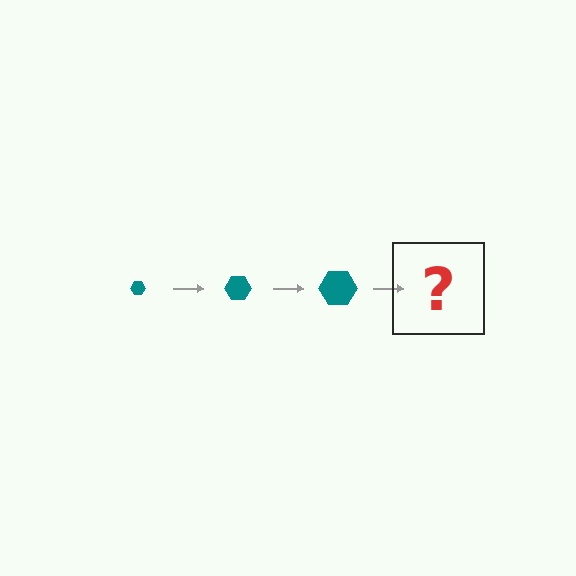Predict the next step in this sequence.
The next step is a teal hexagon, larger than the previous one.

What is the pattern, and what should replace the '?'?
The pattern is that the hexagon gets progressively larger each step. The '?' should be a teal hexagon, larger than the previous one.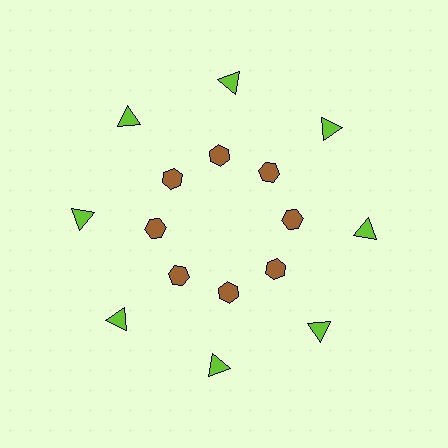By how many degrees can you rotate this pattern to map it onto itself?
The pattern maps onto itself every 45 degrees of rotation.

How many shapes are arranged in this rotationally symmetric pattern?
There are 16 shapes, arranged in 8 groups of 2.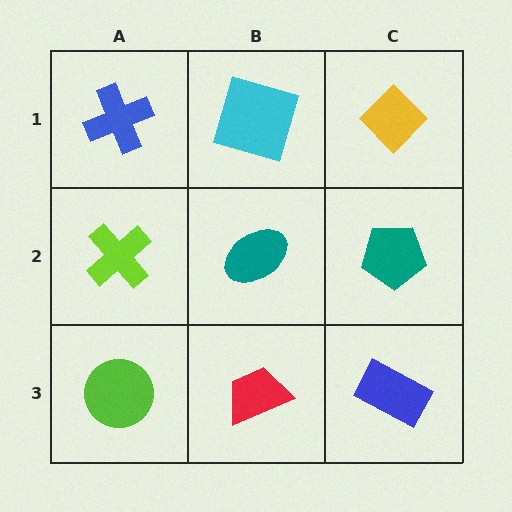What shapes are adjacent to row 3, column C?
A teal pentagon (row 2, column C), a red trapezoid (row 3, column B).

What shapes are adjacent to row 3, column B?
A teal ellipse (row 2, column B), a lime circle (row 3, column A), a blue rectangle (row 3, column C).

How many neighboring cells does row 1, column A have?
2.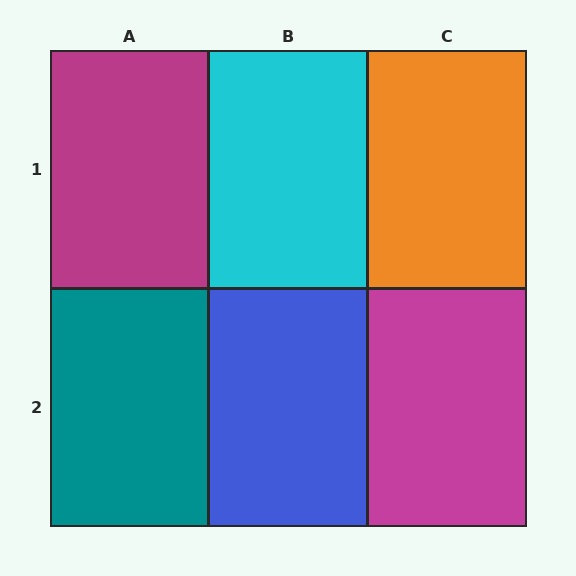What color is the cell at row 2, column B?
Blue.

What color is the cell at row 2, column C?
Magenta.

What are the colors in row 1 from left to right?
Magenta, cyan, orange.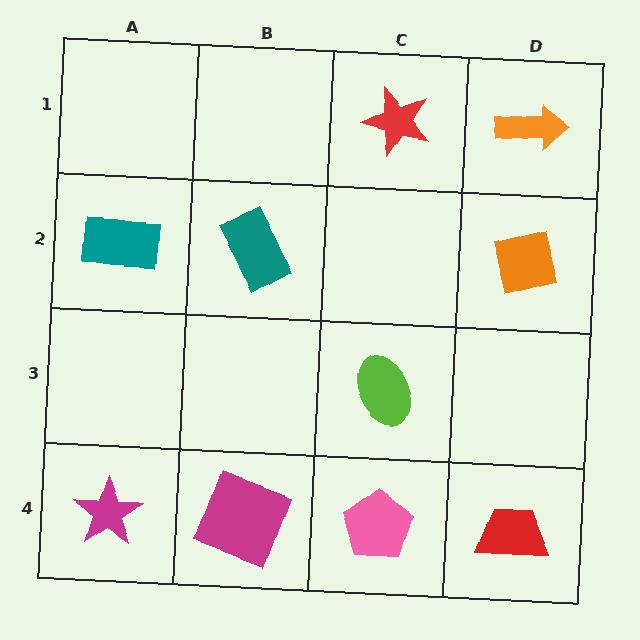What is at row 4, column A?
A magenta star.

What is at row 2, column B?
A teal rectangle.